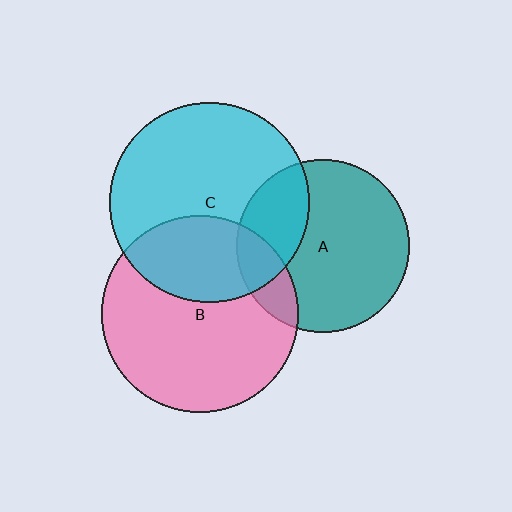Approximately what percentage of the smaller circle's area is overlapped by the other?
Approximately 25%.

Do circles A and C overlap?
Yes.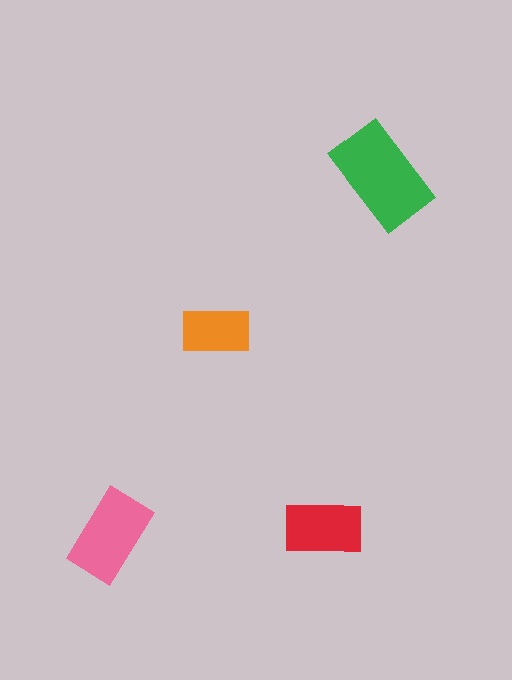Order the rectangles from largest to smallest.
the green one, the pink one, the red one, the orange one.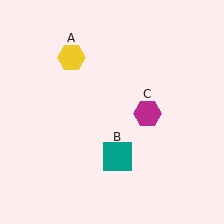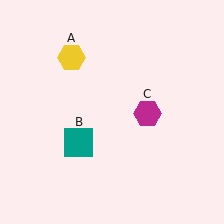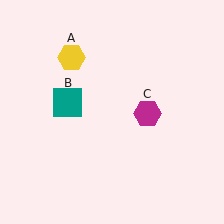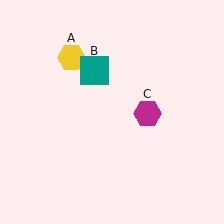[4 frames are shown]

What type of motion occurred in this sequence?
The teal square (object B) rotated clockwise around the center of the scene.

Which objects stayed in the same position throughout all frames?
Yellow hexagon (object A) and magenta hexagon (object C) remained stationary.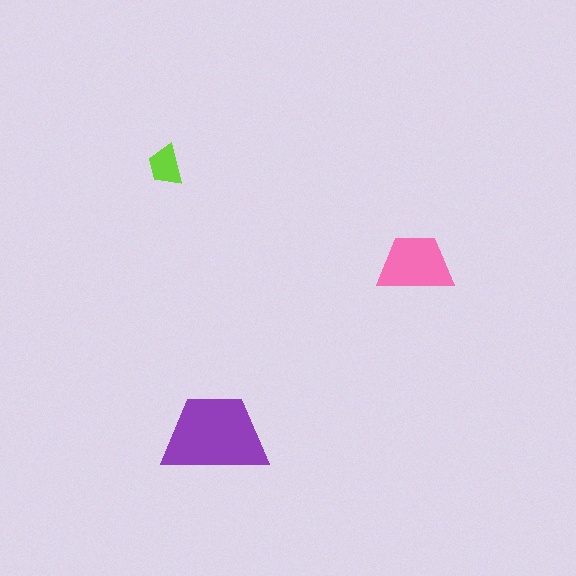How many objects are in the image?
There are 3 objects in the image.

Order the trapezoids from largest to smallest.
the purple one, the pink one, the lime one.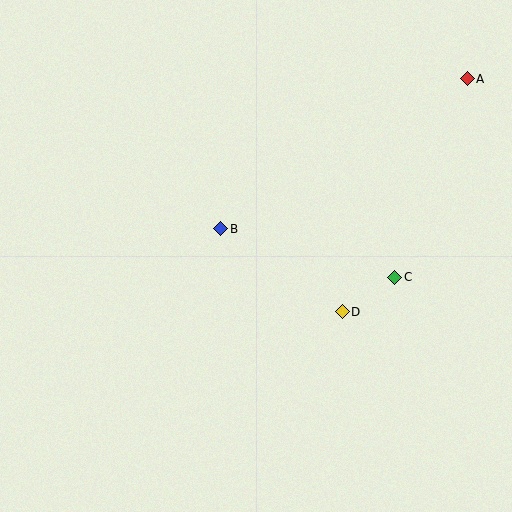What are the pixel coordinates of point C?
Point C is at (395, 277).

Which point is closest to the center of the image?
Point B at (221, 229) is closest to the center.